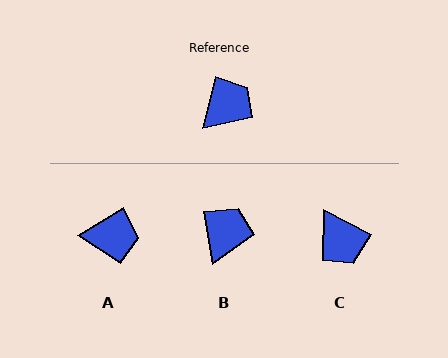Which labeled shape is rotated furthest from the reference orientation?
C, about 104 degrees away.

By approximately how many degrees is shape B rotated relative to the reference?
Approximately 23 degrees counter-clockwise.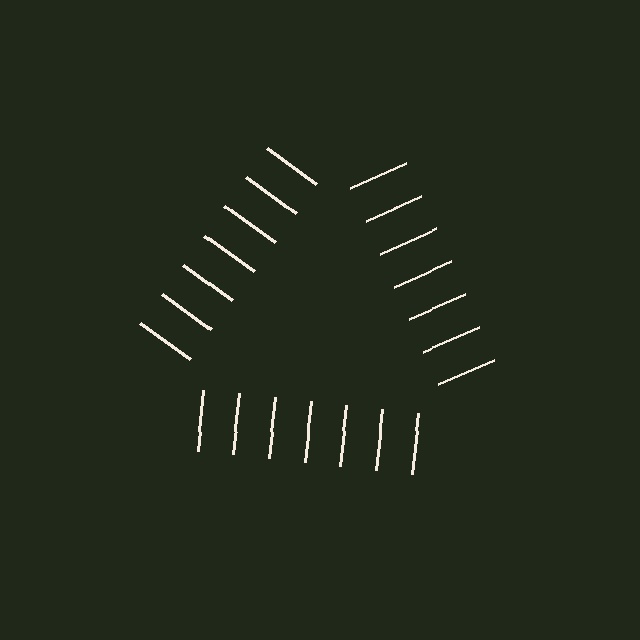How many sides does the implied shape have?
3 sides — the line-ends trace a triangle.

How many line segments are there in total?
21 — 7 along each of the 3 edges.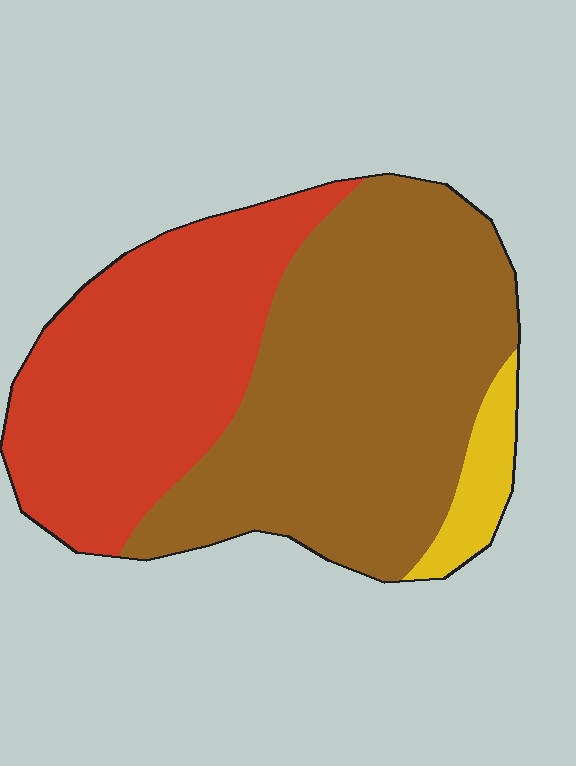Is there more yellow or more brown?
Brown.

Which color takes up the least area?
Yellow, at roughly 5%.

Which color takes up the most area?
Brown, at roughly 55%.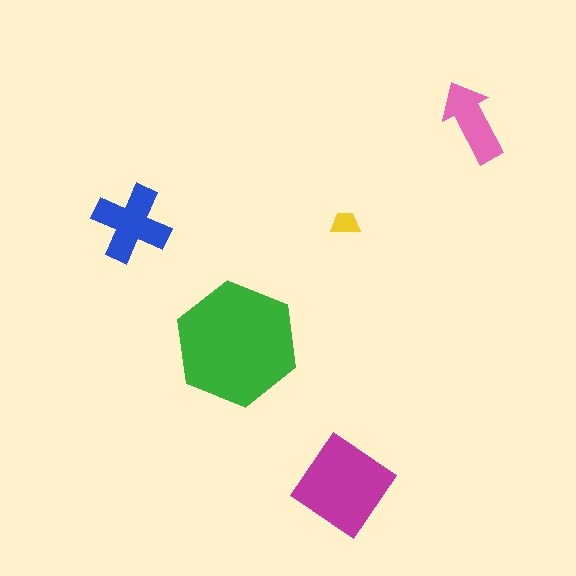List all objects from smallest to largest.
The yellow trapezoid, the pink arrow, the blue cross, the magenta diamond, the green hexagon.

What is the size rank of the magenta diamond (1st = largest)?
2nd.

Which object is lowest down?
The magenta diamond is bottommost.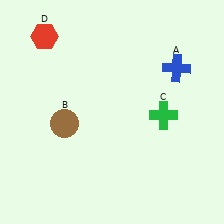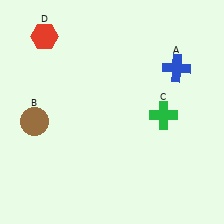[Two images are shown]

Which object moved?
The brown circle (B) moved left.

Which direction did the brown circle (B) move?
The brown circle (B) moved left.